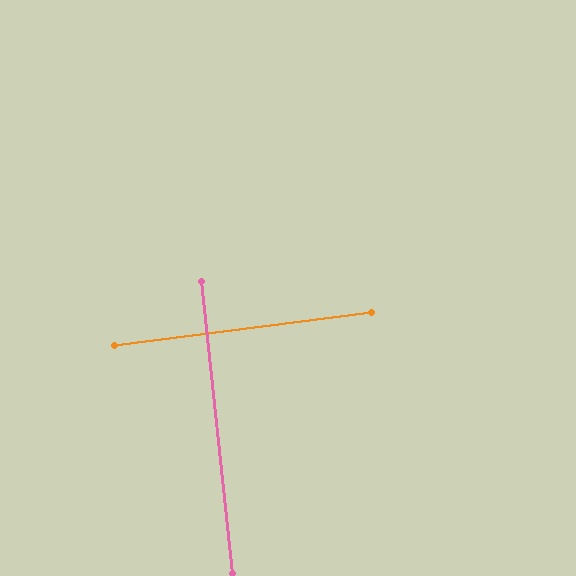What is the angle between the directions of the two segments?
Approximately 89 degrees.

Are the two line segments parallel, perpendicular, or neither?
Perpendicular — they meet at approximately 89°.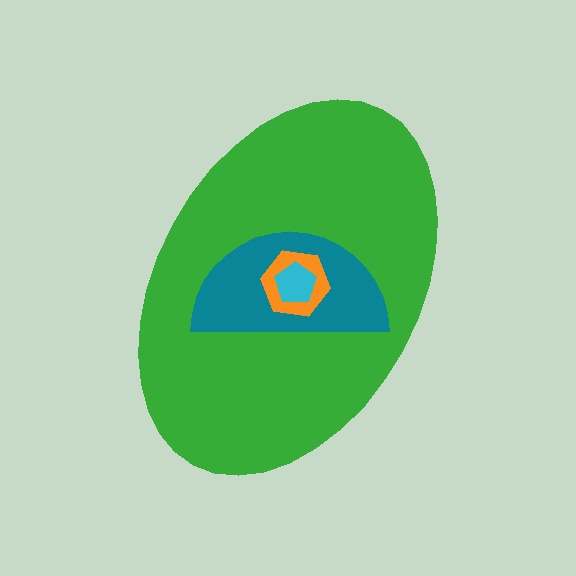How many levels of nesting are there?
4.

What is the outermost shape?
The green ellipse.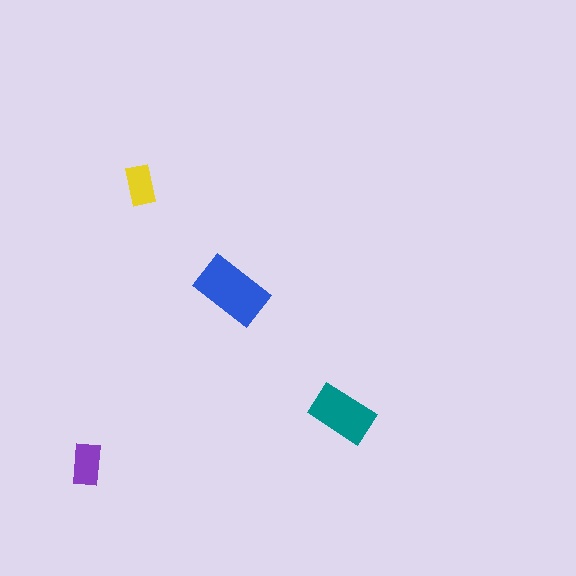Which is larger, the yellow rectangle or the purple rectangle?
The purple one.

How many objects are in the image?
There are 4 objects in the image.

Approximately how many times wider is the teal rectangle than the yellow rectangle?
About 1.5 times wider.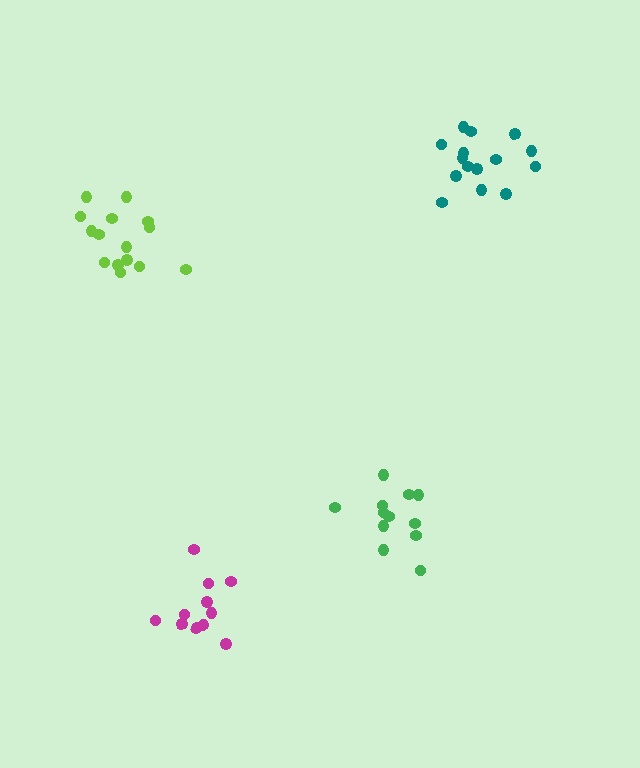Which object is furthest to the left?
The lime cluster is leftmost.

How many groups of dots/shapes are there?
There are 4 groups.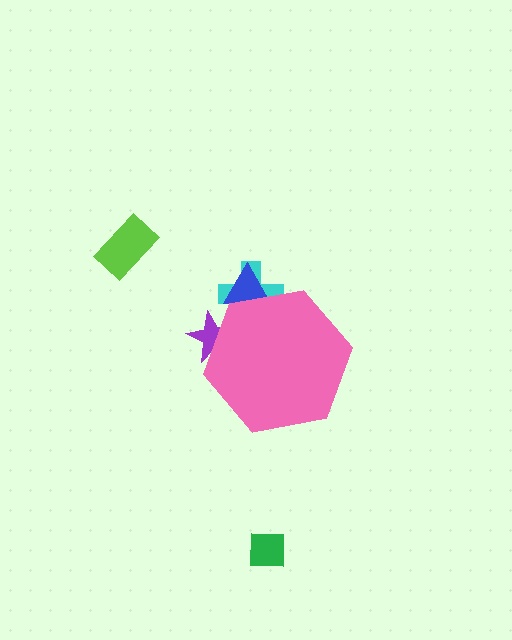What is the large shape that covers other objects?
A pink hexagon.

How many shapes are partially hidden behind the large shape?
3 shapes are partially hidden.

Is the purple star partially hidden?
Yes, the purple star is partially hidden behind the pink hexagon.